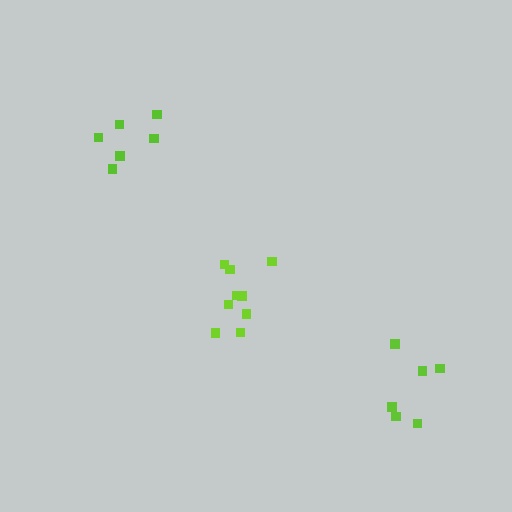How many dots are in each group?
Group 1: 9 dots, Group 2: 6 dots, Group 3: 6 dots (21 total).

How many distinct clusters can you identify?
There are 3 distinct clusters.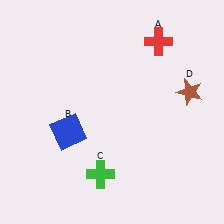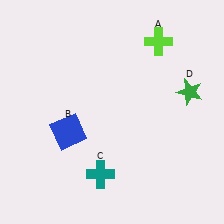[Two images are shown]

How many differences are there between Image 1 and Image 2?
There are 3 differences between the two images.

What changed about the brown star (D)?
In Image 1, D is brown. In Image 2, it changed to green.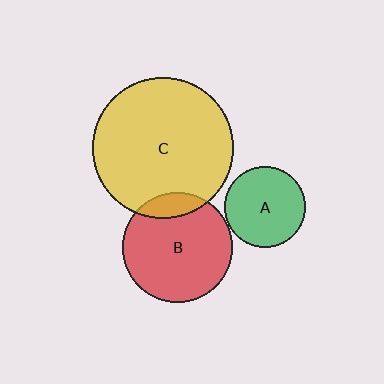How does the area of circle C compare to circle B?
Approximately 1.6 times.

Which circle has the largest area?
Circle C (yellow).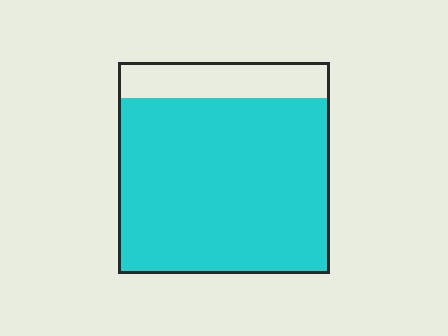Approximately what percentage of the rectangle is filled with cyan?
Approximately 85%.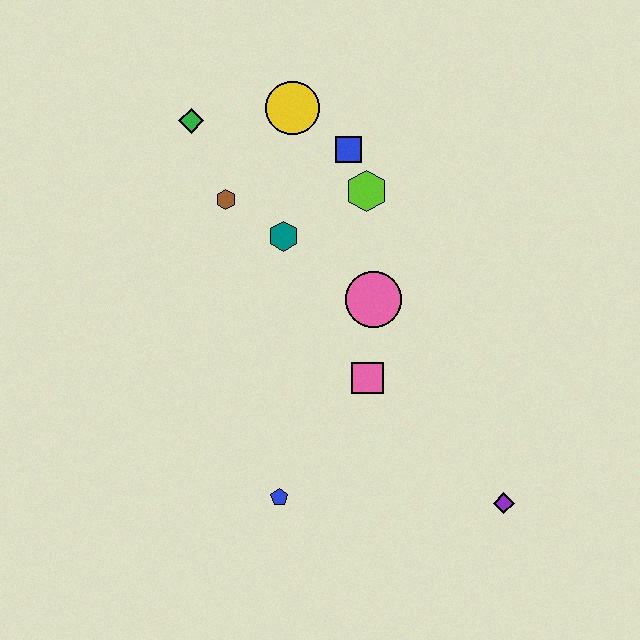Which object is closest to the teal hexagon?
The brown hexagon is closest to the teal hexagon.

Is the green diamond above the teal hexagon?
Yes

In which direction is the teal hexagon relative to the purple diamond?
The teal hexagon is above the purple diamond.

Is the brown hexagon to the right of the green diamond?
Yes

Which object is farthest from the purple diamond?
The green diamond is farthest from the purple diamond.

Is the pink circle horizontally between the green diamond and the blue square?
No